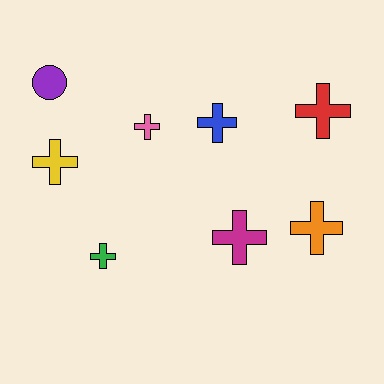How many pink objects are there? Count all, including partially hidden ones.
There is 1 pink object.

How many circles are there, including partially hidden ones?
There is 1 circle.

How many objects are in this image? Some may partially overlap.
There are 8 objects.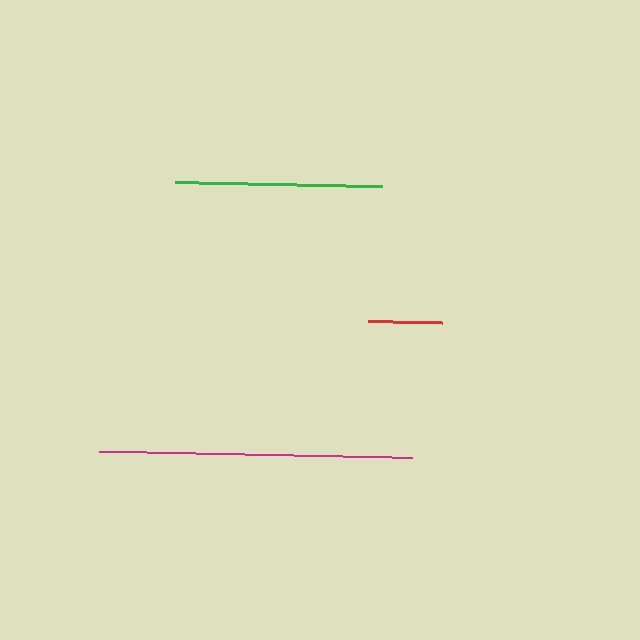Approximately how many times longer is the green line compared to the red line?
The green line is approximately 2.8 times the length of the red line.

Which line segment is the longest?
The magenta line is the longest at approximately 313 pixels.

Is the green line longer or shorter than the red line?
The green line is longer than the red line.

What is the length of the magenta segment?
The magenta segment is approximately 313 pixels long.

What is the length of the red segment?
The red segment is approximately 74 pixels long.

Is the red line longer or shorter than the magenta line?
The magenta line is longer than the red line.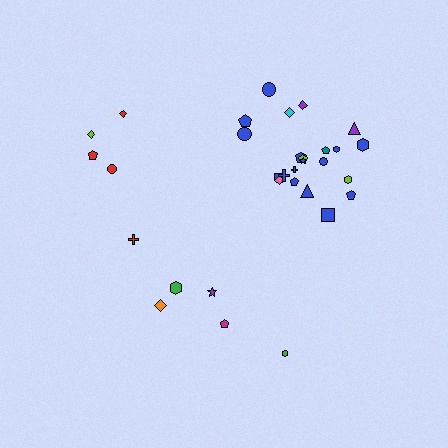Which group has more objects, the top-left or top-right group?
The top-right group.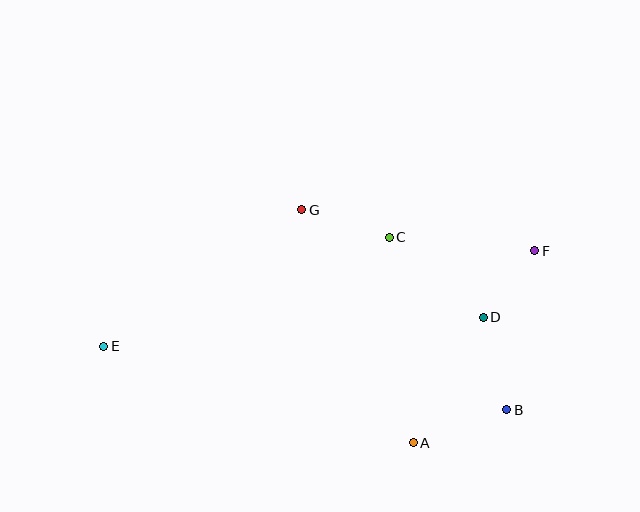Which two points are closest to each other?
Points D and F are closest to each other.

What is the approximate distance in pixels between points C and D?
The distance between C and D is approximately 123 pixels.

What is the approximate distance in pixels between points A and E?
The distance between A and E is approximately 324 pixels.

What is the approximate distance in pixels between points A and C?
The distance between A and C is approximately 207 pixels.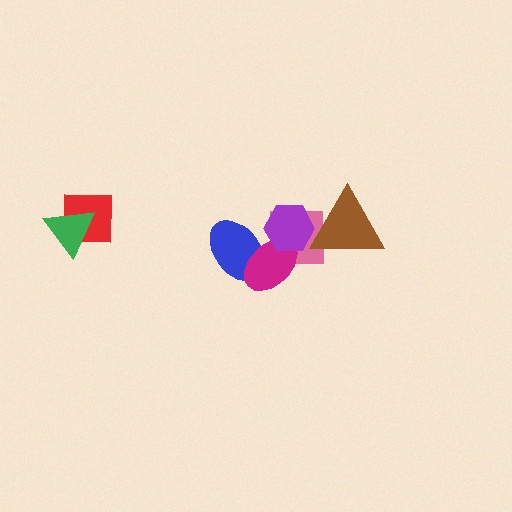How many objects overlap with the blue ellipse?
1 object overlaps with the blue ellipse.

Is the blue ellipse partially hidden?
Yes, it is partially covered by another shape.